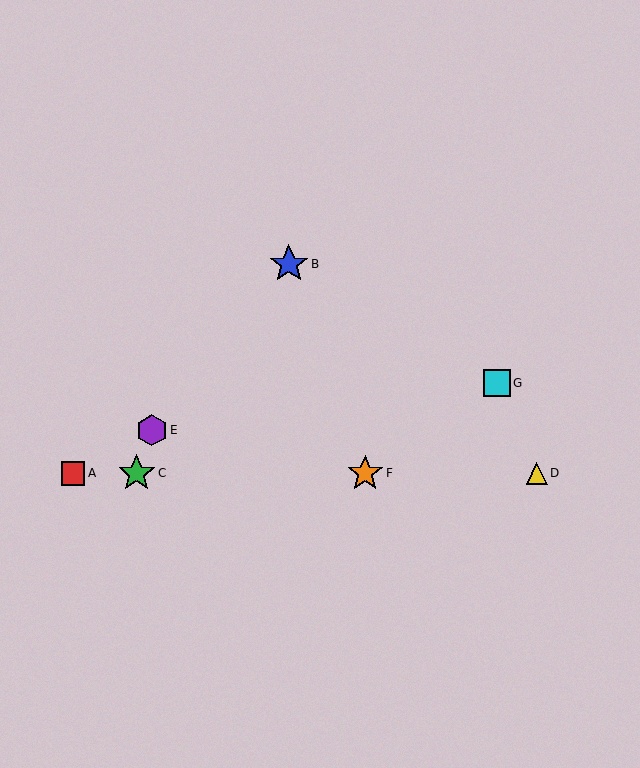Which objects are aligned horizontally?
Objects A, C, D, F are aligned horizontally.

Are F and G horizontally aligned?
No, F is at y≈473 and G is at y≈383.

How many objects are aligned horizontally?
4 objects (A, C, D, F) are aligned horizontally.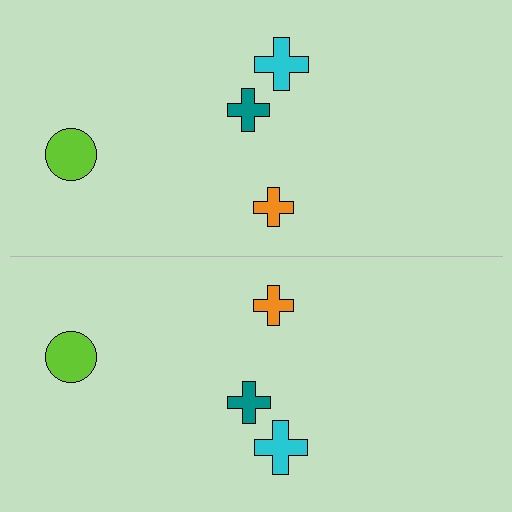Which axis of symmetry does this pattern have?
The pattern has a horizontal axis of symmetry running through the center of the image.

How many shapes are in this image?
There are 8 shapes in this image.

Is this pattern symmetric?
Yes, this pattern has bilateral (reflection) symmetry.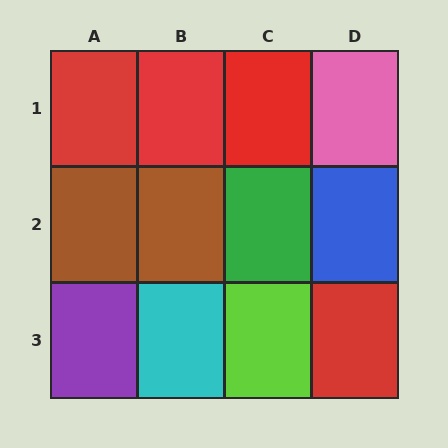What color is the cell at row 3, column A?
Purple.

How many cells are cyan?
1 cell is cyan.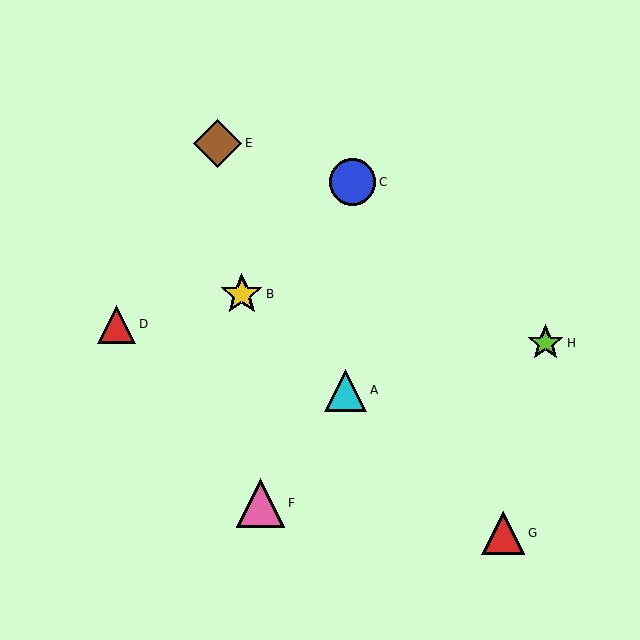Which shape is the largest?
The pink triangle (labeled F) is the largest.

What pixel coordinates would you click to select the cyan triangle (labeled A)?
Click at (346, 390) to select the cyan triangle A.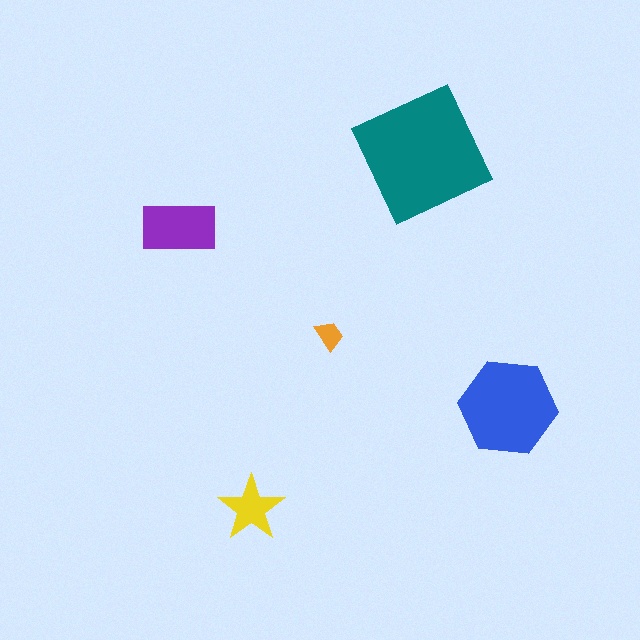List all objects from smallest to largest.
The orange trapezoid, the yellow star, the purple rectangle, the blue hexagon, the teal square.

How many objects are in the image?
There are 5 objects in the image.